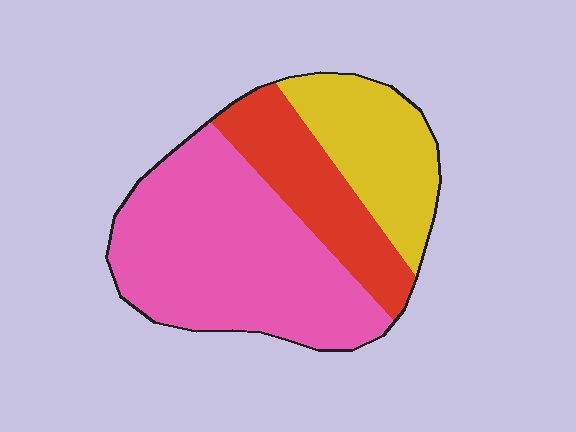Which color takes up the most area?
Pink, at roughly 55%.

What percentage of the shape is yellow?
Yellow covers around 25% of the shape.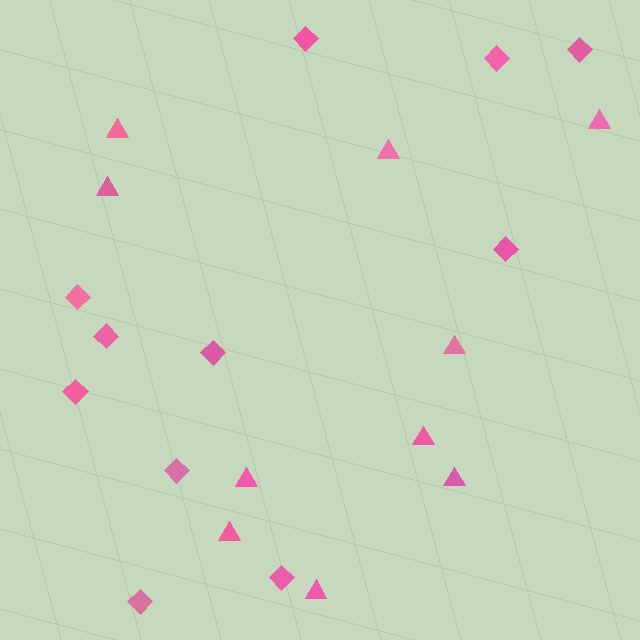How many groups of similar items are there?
There are 2 groups: one group of diamonds (11) and one group of triangles (10).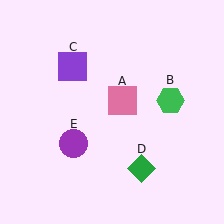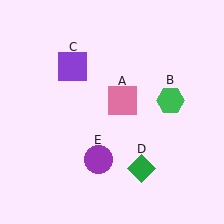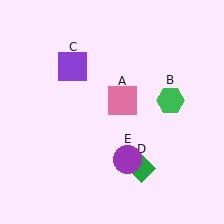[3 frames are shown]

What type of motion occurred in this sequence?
The purple circle (object E) rotated counterclockwise around the center of the scene.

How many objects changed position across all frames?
1 object changed position: purple circle (object E).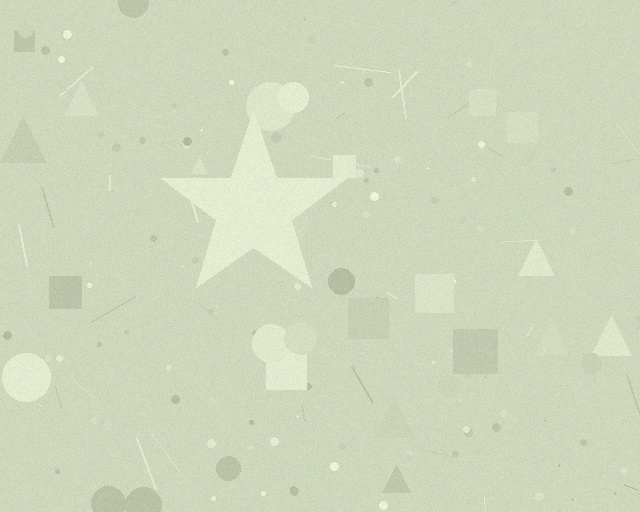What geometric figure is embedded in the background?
A star is embedded in the background.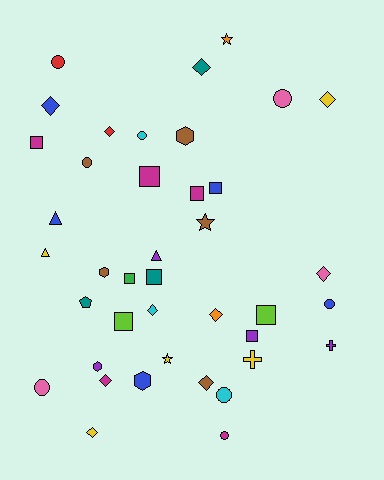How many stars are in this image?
There are 3 stars.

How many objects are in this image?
There are 40 objects.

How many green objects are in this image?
There is 1 green object.